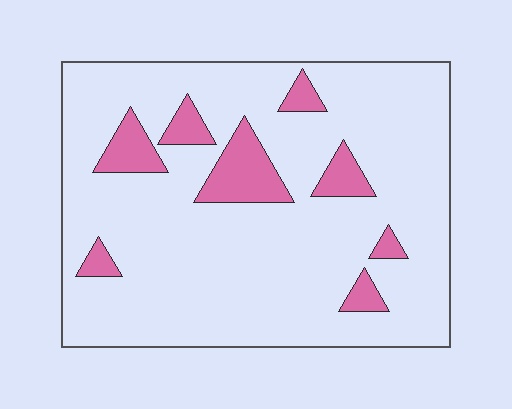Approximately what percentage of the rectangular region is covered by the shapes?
Approximately 15%.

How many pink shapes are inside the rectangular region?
8.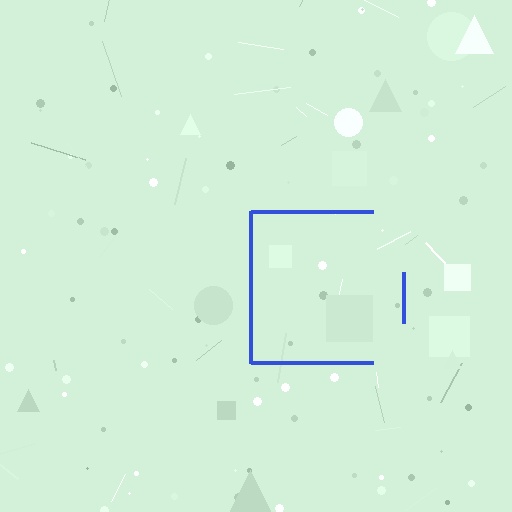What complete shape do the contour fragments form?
The contour fragments form a square.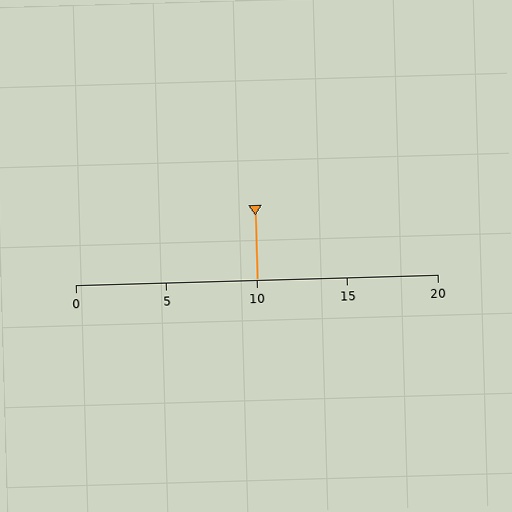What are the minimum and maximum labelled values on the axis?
The axis runs from 0 to 20.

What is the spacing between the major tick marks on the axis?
The major ticks are spaced 5 apart.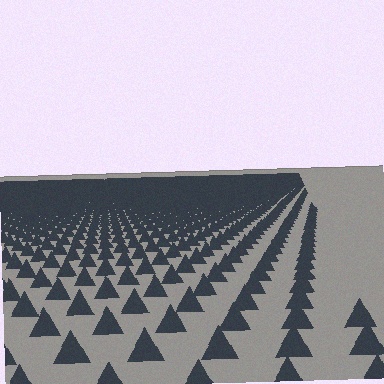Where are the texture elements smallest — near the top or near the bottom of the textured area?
Near the top.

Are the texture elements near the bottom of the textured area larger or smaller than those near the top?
Larger. Near the bottom, elements are closer to the viewer and appear at a bigger on-screen size.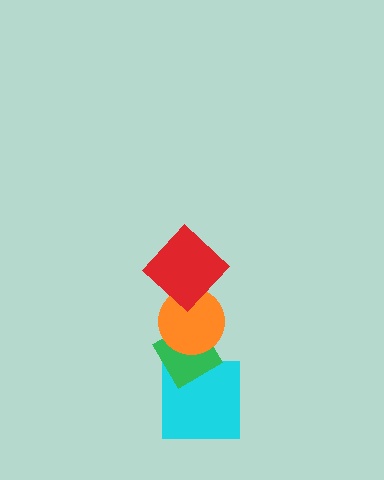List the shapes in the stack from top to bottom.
From top to bottom: the red diamond, the orange circle, the green diamond, the cyan square.